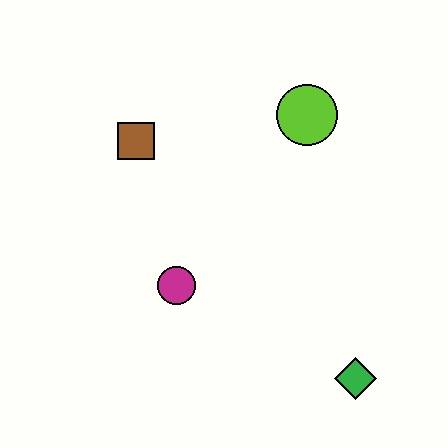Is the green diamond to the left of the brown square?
No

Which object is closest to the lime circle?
The brown square is closest to the lime circle.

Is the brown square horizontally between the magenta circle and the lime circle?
No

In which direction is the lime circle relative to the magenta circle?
The lime circle is above the magenta circle.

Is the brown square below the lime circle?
Yes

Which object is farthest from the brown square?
The green diamond is farthest from the brown square.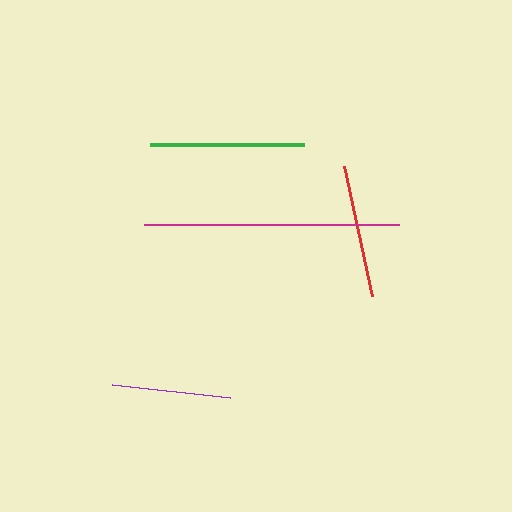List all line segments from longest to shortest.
From longest to shortest: magenta, green, red, purple.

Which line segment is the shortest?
The purple line is the shortest at approximately 119 pixels.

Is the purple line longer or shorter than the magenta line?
The magenta line is longer than the purple line.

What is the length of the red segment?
The red segment is approximately 134 pixels long.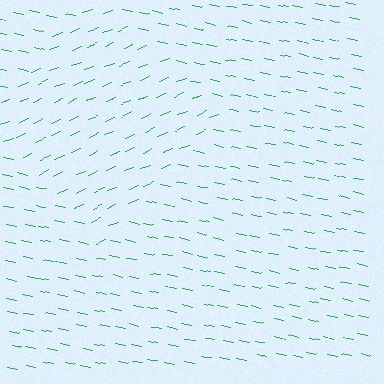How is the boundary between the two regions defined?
The boundary is defined purely by a change in line orientation (approximately 34 degrees difference). All lines are the same color and thickness.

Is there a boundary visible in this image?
Yes, there is a texture boundary formed by a change in line orientation.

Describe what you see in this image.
The image is filled with small green line segments. A diamond region in the image has lines oriented differently from the surrounding lines, creating a visible texture boundary.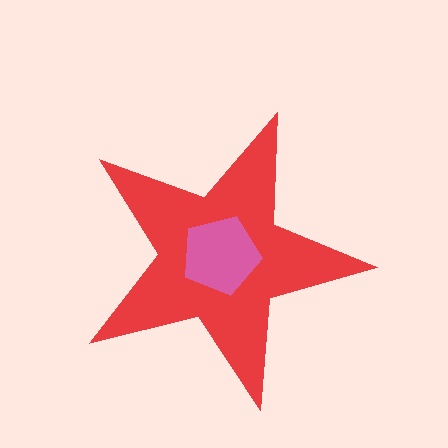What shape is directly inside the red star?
The pink pentagon.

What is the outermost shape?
The red star.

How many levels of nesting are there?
2.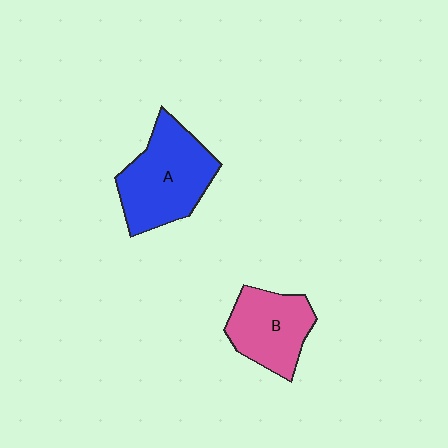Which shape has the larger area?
Shape A (blue).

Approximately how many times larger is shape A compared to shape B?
Approximately 1.3 times.